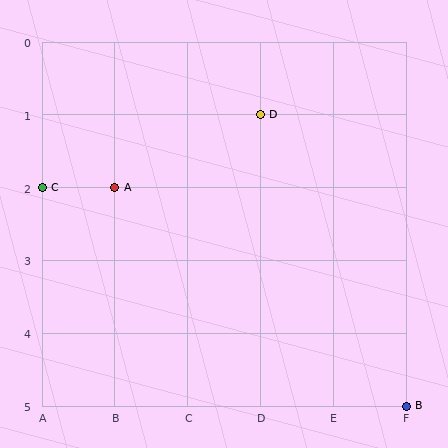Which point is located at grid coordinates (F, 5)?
Point B is at (F, 5).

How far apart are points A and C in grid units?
Points A and C are 1 column apart.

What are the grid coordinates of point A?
Point A is at grid coordinates (B, 2).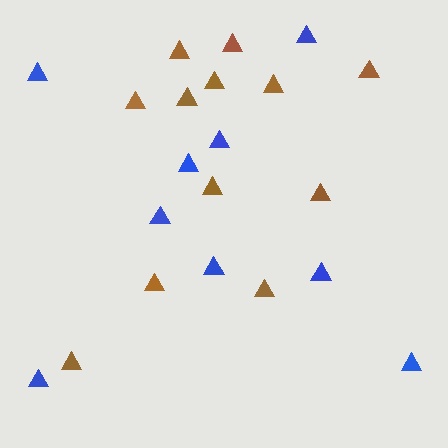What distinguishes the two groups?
There are 2 groups: one group of blue triangles (9) and one group of brown triangles (12).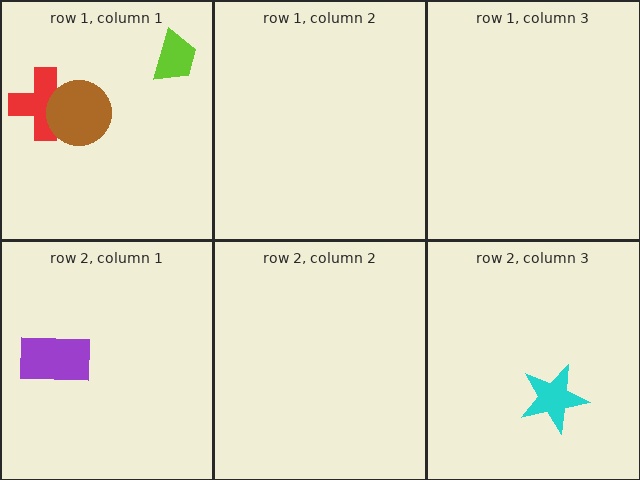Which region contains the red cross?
The row 1, column 1 region.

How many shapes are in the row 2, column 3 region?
1.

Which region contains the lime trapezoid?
The row 1, column 1 region.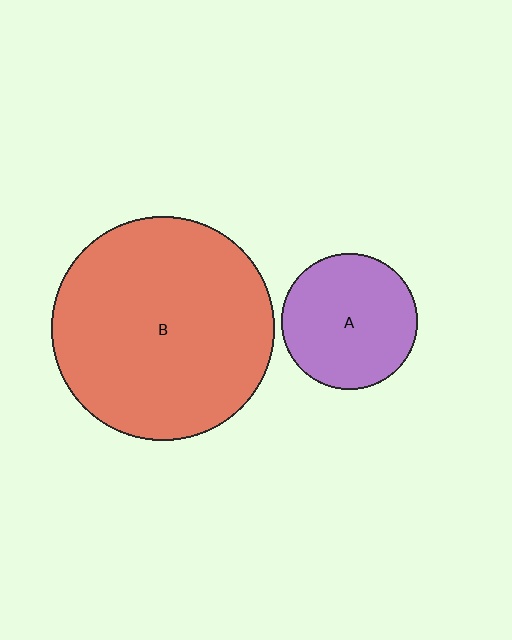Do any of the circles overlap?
No, none of the circles overlap.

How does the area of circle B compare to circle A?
Approximately 2.7 times.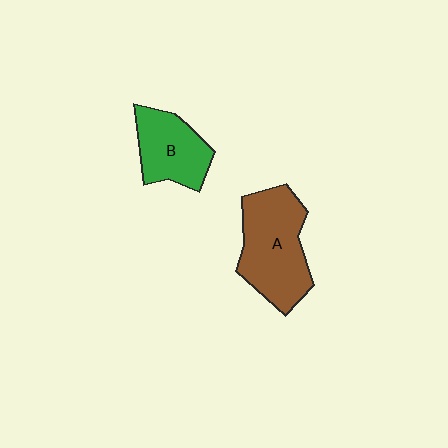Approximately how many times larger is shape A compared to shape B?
Approximately 1.5 times.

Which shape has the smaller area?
Shape B (green).